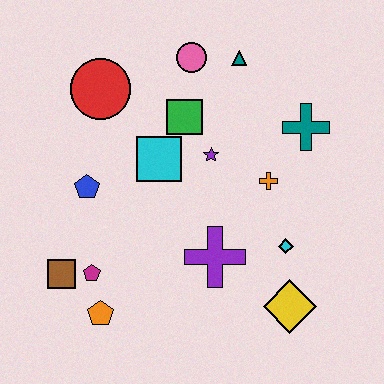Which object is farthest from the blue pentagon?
The yellow diamond is farthest from the blue pentagon.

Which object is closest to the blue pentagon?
The cyan square is closest to the blue pentagon.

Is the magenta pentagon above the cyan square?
No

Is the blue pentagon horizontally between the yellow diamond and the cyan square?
No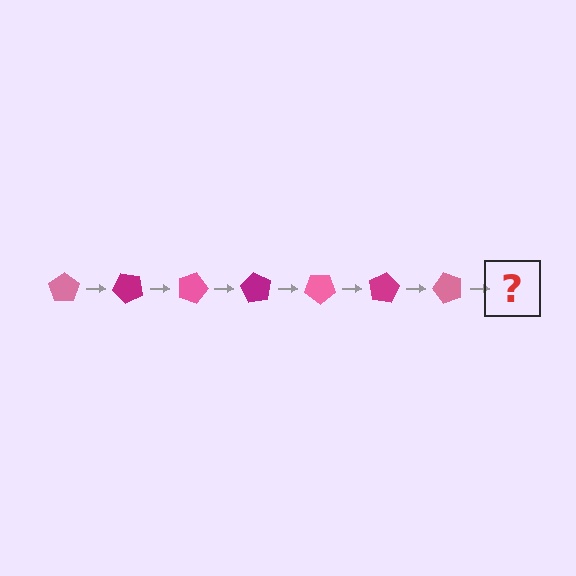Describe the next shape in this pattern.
It should be a magenta pentagon, rotated 315 degrees from the start.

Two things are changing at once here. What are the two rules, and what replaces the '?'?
The two rules are that it rotates 45 degrees each step and the color cycles through pink and magenta. The '?' should be a magenta pentagon, rotated 315 degrees from the start.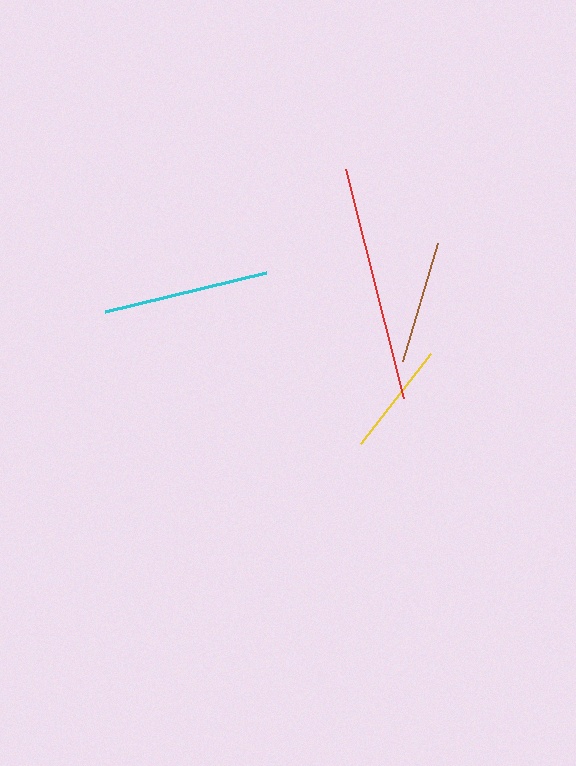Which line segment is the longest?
The red line is the longest at approximately 237 pixels.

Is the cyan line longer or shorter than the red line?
The red line is longer than the cyan line.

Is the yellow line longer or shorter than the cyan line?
The cyan line is longer than the yellow line.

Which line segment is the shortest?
The yellow line is the shortest at approximately 114 pixels.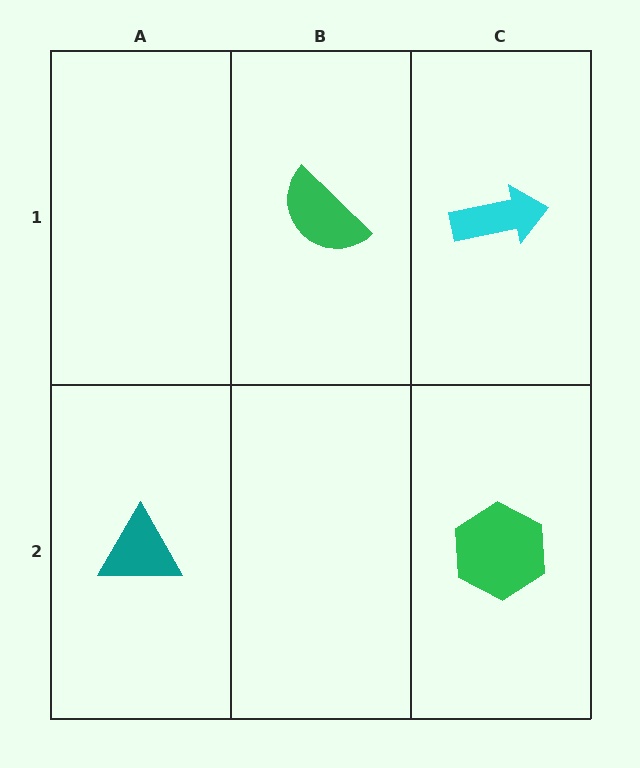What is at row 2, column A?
A teal triangle.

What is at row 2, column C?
A green hexagon.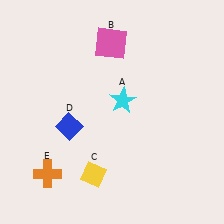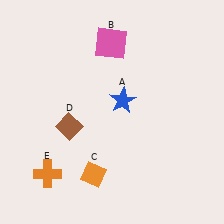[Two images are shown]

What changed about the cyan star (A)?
In Image 1, A is cyan. In Image 2, it changed to blue.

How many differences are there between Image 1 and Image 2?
There are 3 differences between the two images.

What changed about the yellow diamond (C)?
In Image 1, C is yellow. In Image 2, it changed to orange.